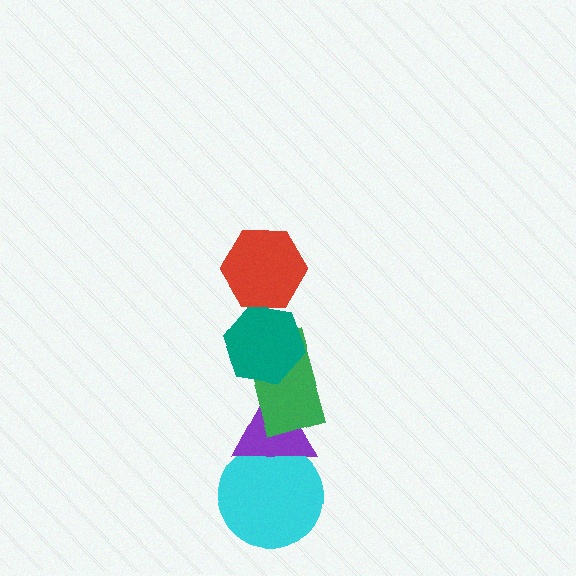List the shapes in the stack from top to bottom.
From top to bottom: the red hexagon, the teal hexagon, the green rectangle, the purple triangle, the cyan circle.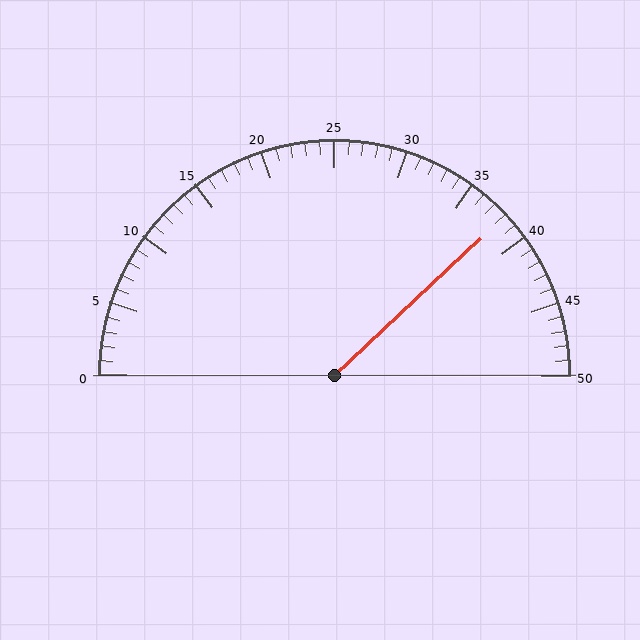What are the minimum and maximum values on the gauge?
The gauge ranges from 0 to 50.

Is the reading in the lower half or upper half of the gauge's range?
The reading is in the upper half of the range (0 to 50).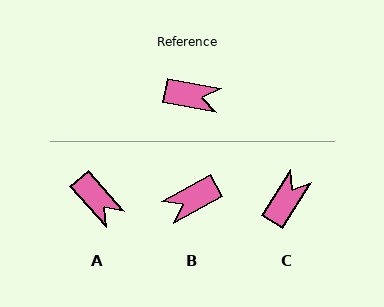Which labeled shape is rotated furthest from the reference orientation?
B, about 140 degrees away.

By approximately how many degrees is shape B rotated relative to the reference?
Approximately 140 degrees clockwise.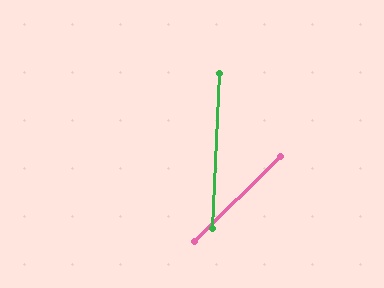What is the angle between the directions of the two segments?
Approximately 43 degrees.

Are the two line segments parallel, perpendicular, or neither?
Neither parallel nor perpendicular — they differ by about 43°.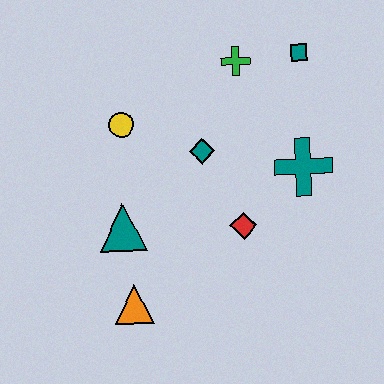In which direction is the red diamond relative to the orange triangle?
The red diamond is to the right of the orange triangle.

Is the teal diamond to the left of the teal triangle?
No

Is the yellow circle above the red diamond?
Yes